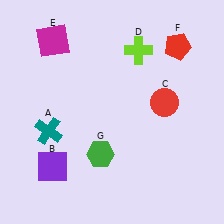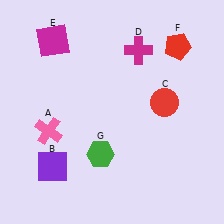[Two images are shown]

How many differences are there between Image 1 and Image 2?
There are 2 differences between the two images.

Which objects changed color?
A changed from teal to pink. D changed from lime to magenta.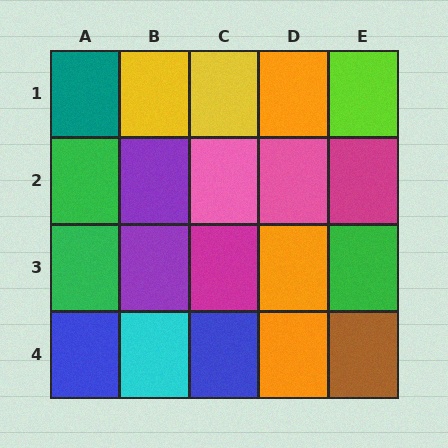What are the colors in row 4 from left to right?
Blue, cyan, blue, orange, brown.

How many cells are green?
3 cells are green.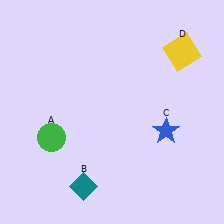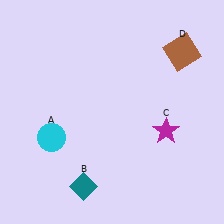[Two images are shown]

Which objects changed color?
A changed from green to cyan. C changed from blue to magenta. D changed from yellow to brown.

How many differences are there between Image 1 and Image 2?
There are 3 differences between the two images.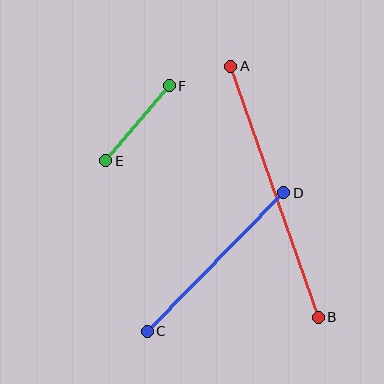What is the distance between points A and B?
The distance is approximately 266 pixels.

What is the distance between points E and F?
The distance is approximately 98 pixels.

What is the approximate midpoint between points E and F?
The midpoint is at approximately (138, 123) pixels.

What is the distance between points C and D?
The distance is approximately 194 pixels.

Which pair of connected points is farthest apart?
Points A and B are farthest apart.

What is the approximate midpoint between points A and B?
The midpoint is at approximately (275, 192) pixels.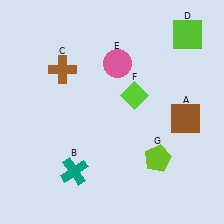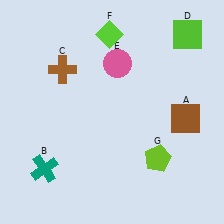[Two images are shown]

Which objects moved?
The objects that moved are: the teal cross (B), the lime diamond (F).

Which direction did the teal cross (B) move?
The teal cross (B) moved left.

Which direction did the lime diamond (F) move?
The lime diamond (F) moved up.